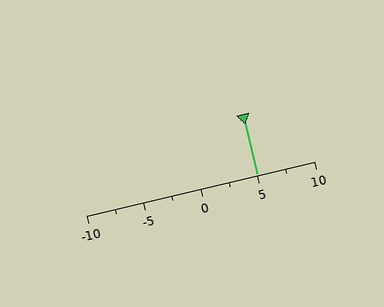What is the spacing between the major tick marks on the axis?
The major ticks are spaced 5 apart.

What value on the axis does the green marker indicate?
The marker indicates approximately 5.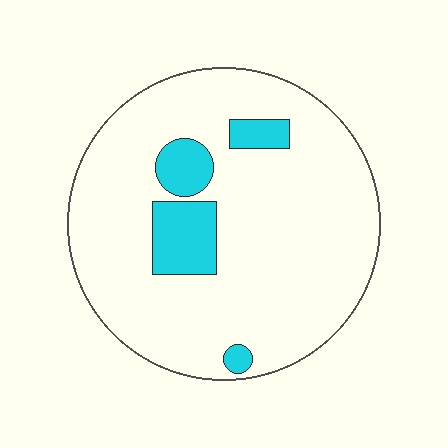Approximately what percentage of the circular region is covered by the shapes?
Approximately 15%.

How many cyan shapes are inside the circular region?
4.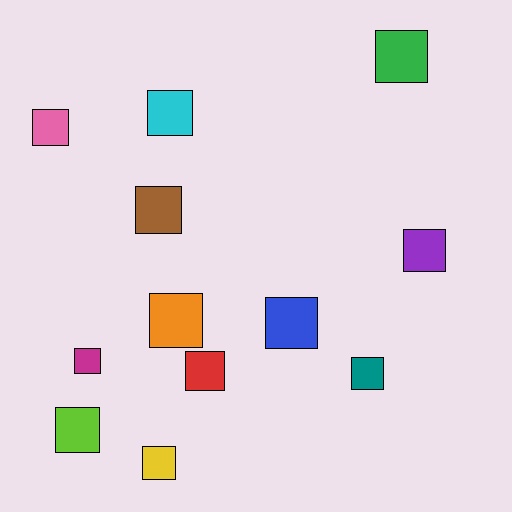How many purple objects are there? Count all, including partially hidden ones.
There is 1 purple object.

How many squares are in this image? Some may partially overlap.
There are 12 squares.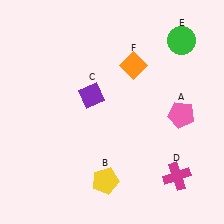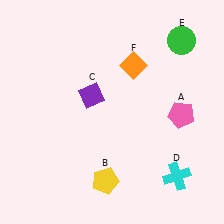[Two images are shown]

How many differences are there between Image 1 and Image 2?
There is 1 difference between the two images.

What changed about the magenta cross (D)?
In Image 1, D is magenta. In Image 2, it changed to cyan.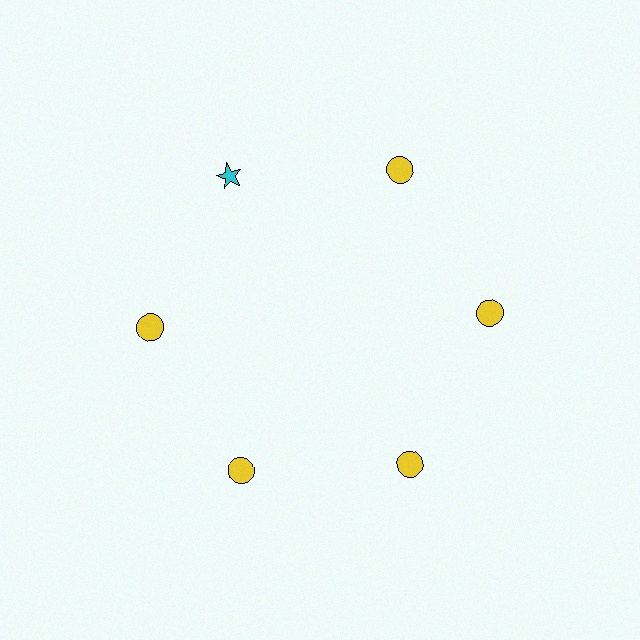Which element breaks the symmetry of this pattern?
The cyan star at roughly the 11 o'clock position breaks the symmetry. All other shapes are yellow circles.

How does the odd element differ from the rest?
It differs in both color (cyan instead of yellow) and shape (star instead of circle).